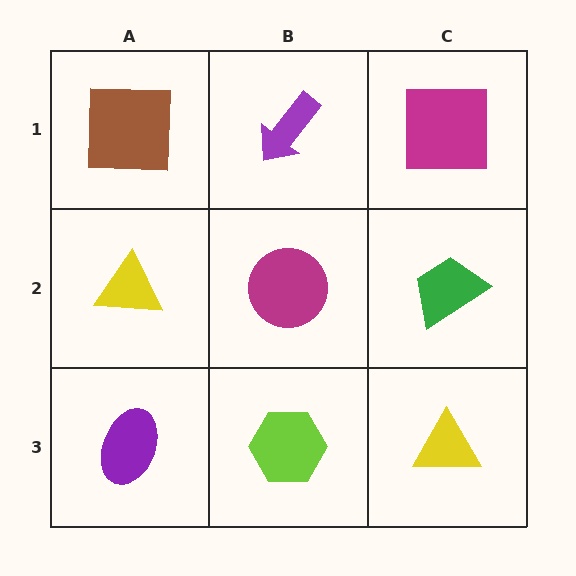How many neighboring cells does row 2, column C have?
3.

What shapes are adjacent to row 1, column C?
A green trapezoid (row 2, column C), a purple arrow (row 1, column B).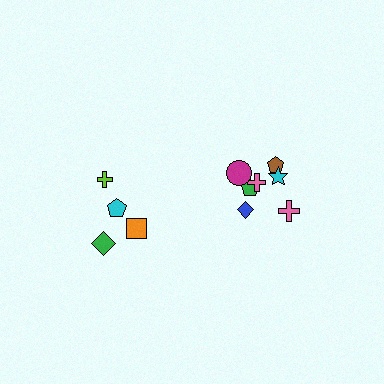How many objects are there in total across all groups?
There are 11 objects.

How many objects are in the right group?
There are 7 objects.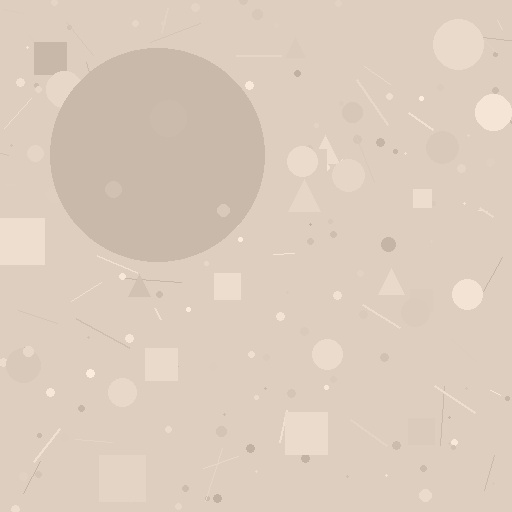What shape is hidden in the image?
A circle is hidden in the image.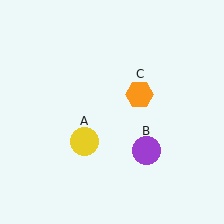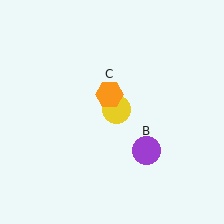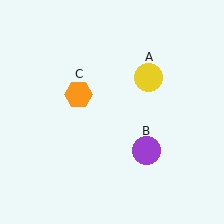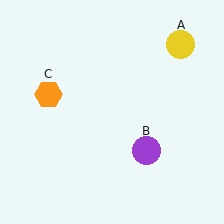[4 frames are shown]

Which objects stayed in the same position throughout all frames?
Purple circle (object B) remained stationary.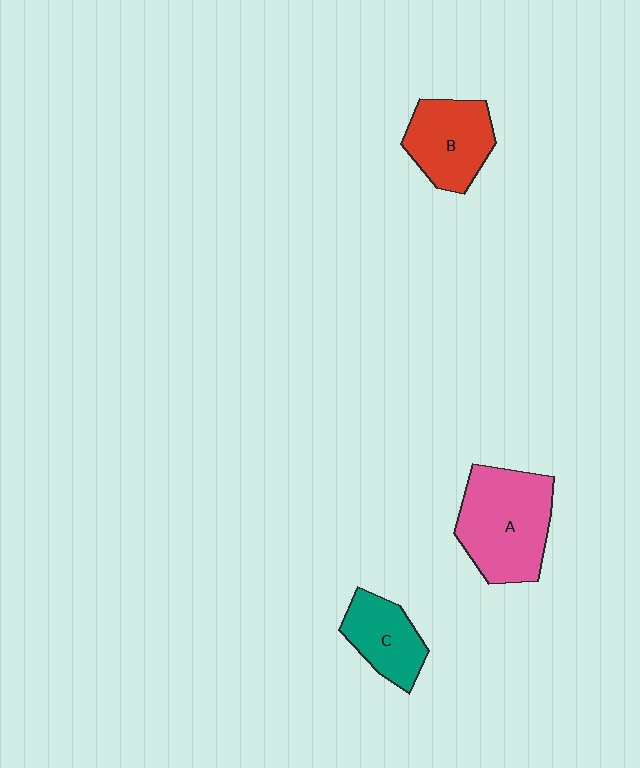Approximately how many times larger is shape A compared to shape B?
Approximately 1.4 times.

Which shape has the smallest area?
Shape C (teal).